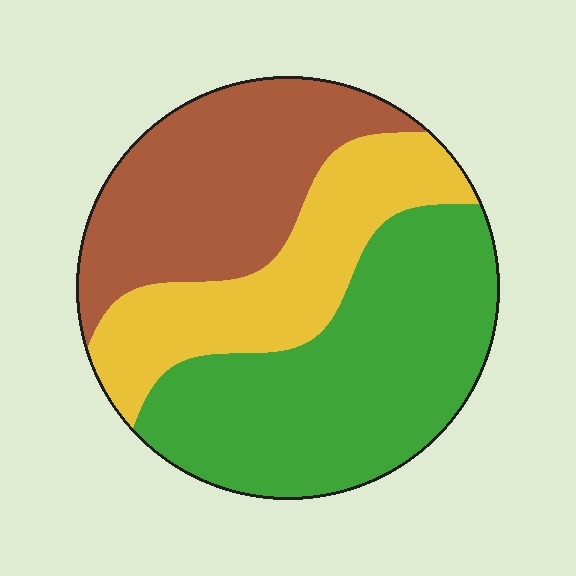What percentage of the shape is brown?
Brown covers around 30% of the shape.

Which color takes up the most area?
Green, at roughly 45%.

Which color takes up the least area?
Yellow, at roughly 25%.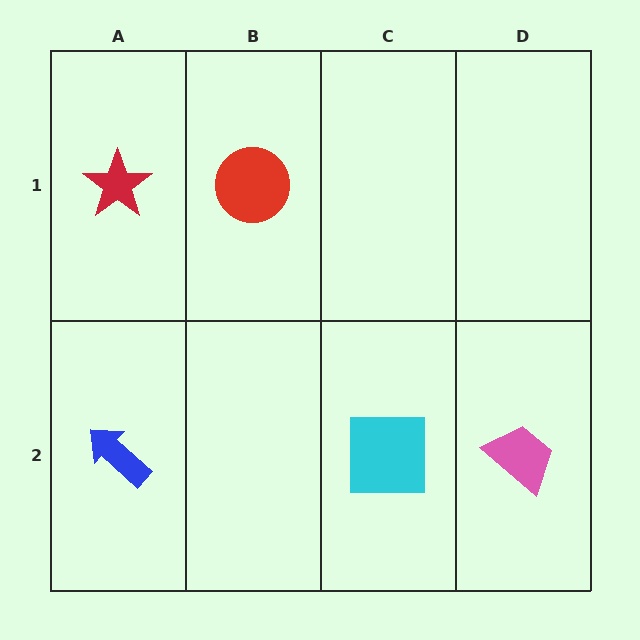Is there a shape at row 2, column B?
No, that cell is empty.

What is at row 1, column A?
A red star.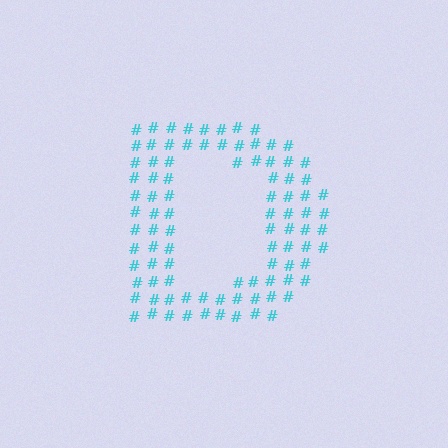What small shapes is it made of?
It is made of small hash symbols.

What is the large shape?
The large shape is the letter D.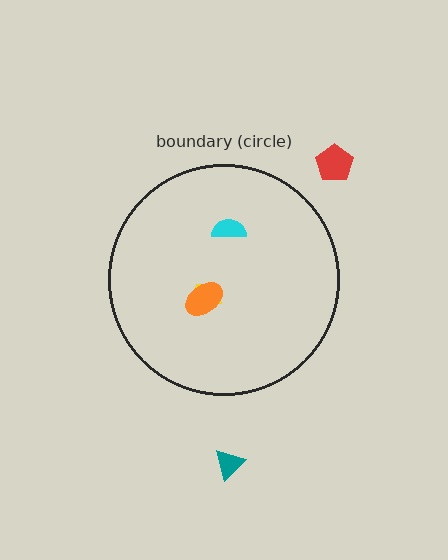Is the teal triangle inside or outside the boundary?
Outside.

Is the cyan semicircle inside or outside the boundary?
Inside.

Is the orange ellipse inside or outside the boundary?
Inside.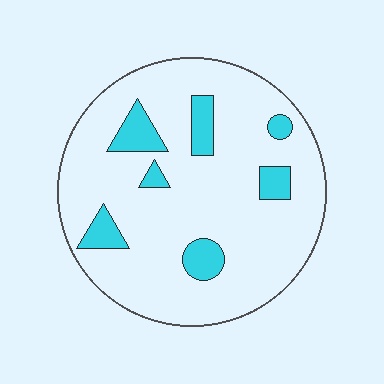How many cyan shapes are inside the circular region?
7.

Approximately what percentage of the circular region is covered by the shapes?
Approximately 15%.